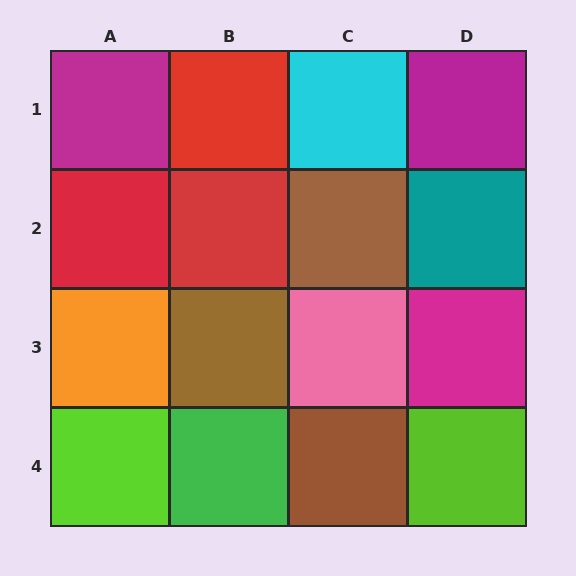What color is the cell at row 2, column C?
Brown.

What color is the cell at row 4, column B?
Green.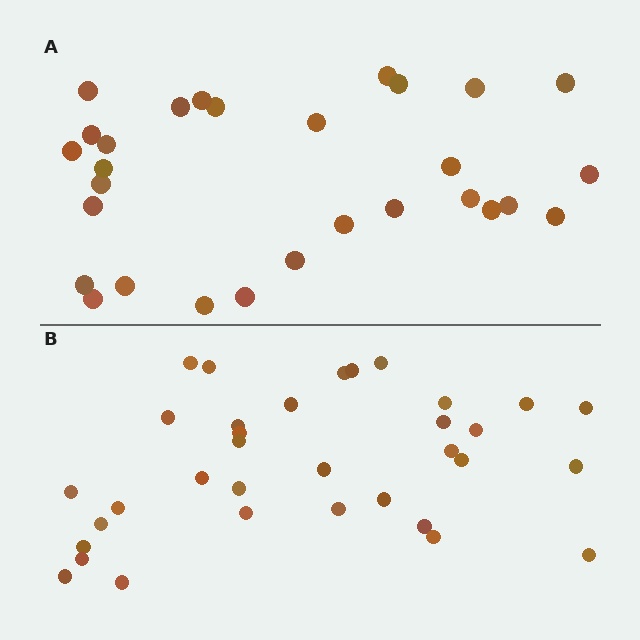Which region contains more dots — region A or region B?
Region B (the bottom region) has more dots.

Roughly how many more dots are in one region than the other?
Region B has about 5 more dots than region A.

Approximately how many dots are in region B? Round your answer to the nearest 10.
About 30 dots. (The exact count is 34, which rounds to 30.)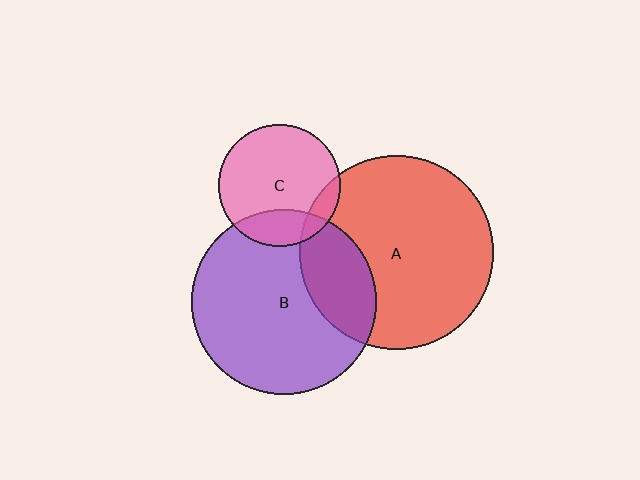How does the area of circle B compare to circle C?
Approximately 2.3 times.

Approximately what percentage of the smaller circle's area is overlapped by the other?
Approximately 25%.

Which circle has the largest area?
Circle A (red).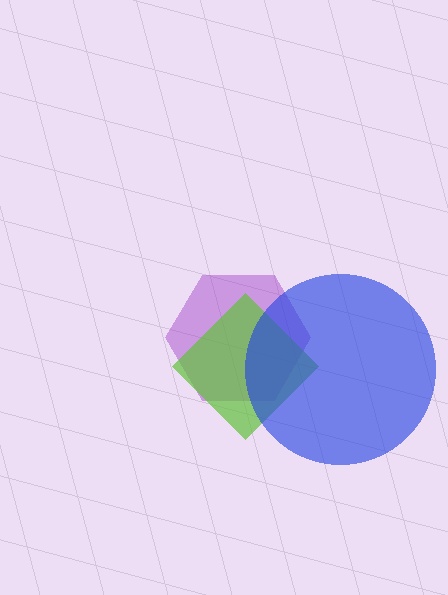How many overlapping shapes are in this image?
There are 3 overlapping shapes in the image.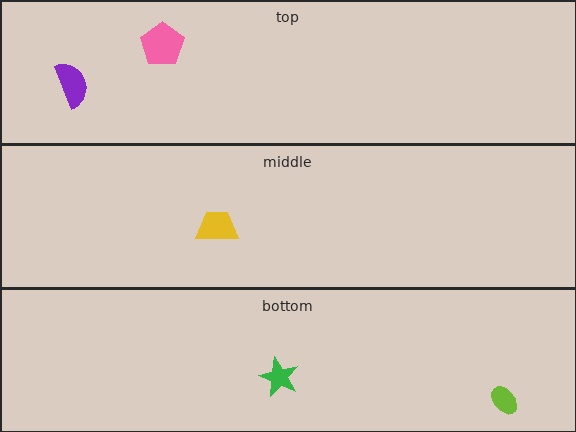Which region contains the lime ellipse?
The bottom region.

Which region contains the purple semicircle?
The top region.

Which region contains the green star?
The bottom region.